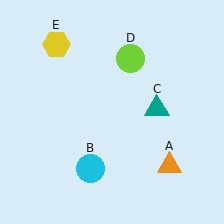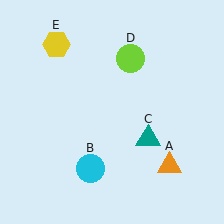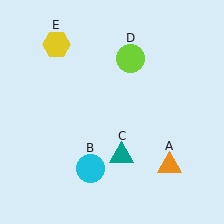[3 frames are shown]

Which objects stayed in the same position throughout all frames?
Orange triangle (object A) and cyan circle (object B) and lime circle (object D) and yellow hexagon (object E) remained stationary.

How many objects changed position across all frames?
1 object changed position: teal triangle (object C).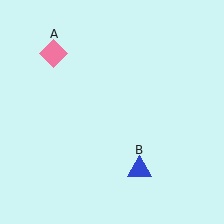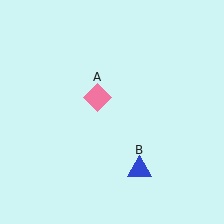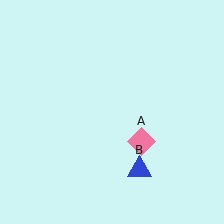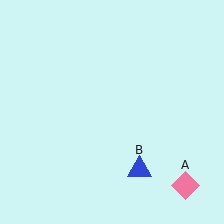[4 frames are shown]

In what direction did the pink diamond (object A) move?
The pink diamond (object A) moved down and to the right.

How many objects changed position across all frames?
1 object changed position: pink diamond (object A).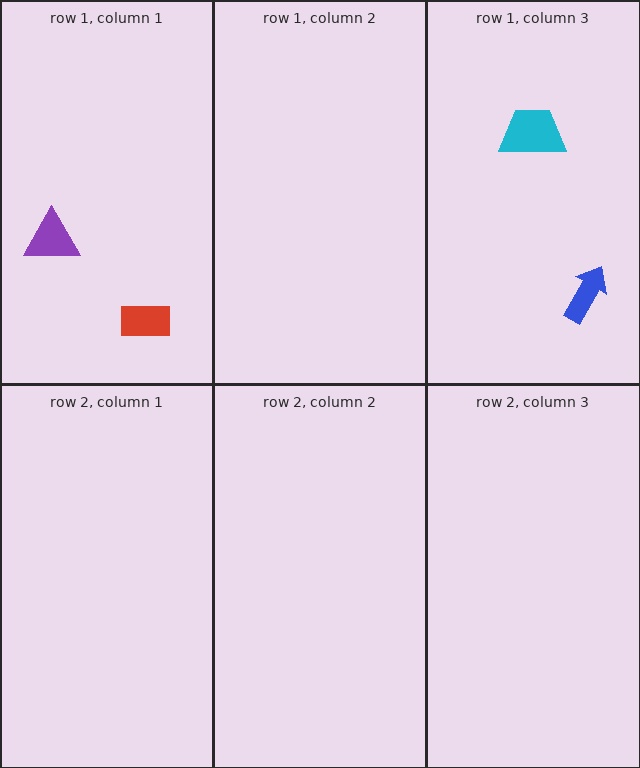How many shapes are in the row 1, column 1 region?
2.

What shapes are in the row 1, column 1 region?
The purple triangle, the red rectangle.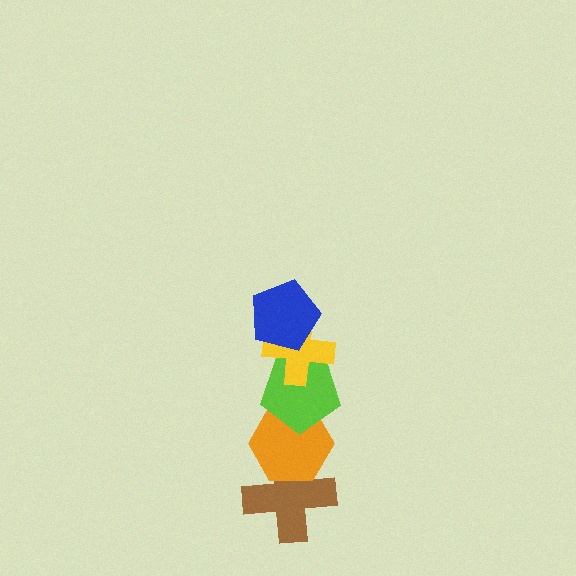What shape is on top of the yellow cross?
The blue pentagon is on top of the yellow cross.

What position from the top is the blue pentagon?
The blue pentagon is 1st from the top.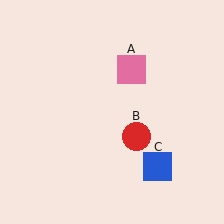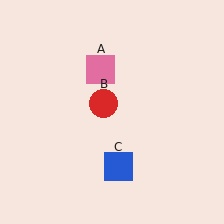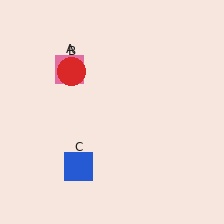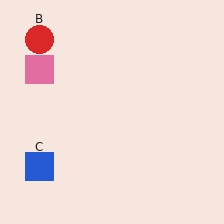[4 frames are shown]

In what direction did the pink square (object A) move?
The pink square (object A) moved left.